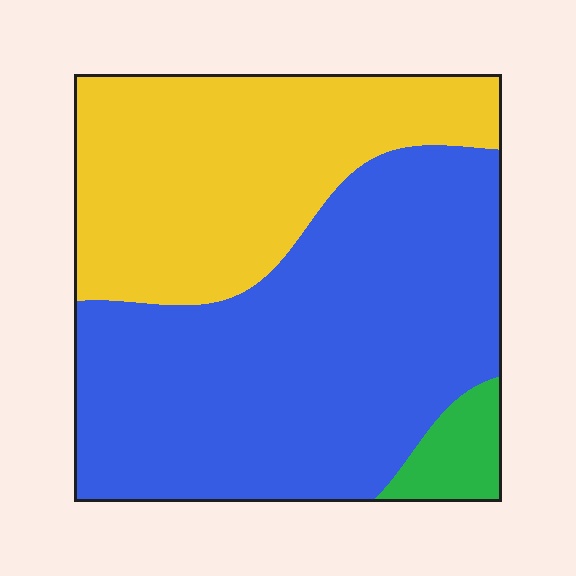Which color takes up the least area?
Green, at roughly 5%.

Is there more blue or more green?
Blue.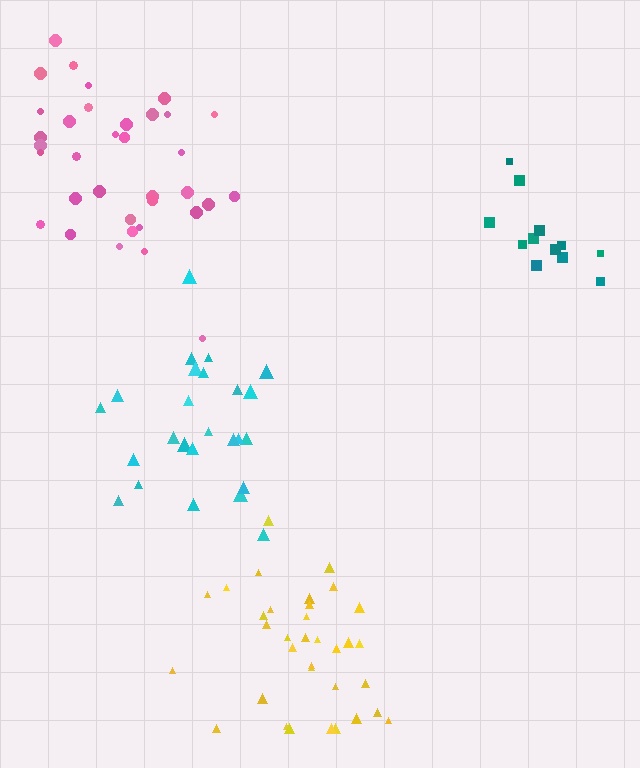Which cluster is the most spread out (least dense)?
Teal.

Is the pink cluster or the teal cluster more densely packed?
Pink.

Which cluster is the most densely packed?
Yellow.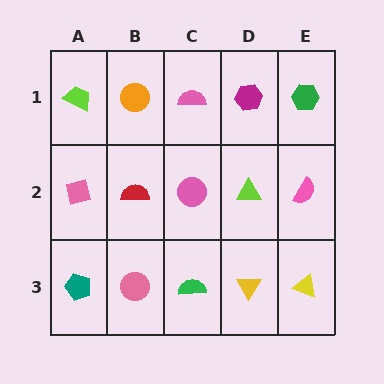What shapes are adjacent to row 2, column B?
An orange circle (row 1, column B), a pink circle (row 3, column B), a pink square (row 2, column A), a pink circle (row 2, column C).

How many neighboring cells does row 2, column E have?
3.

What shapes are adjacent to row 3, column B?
A red semicircle (row 2, column B), a teal pentagon (row 3, column A), a green semicircle (row 3, column C).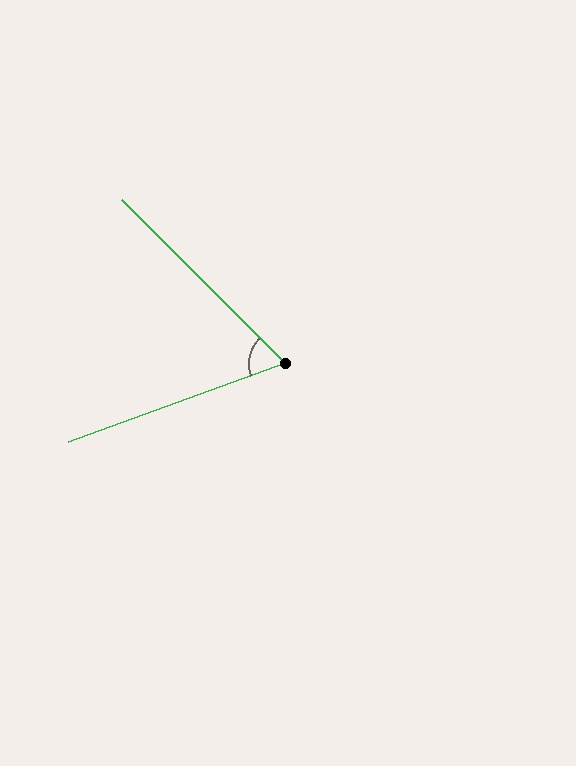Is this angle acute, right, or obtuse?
It is acute.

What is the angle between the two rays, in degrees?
Approximately 65 degrees.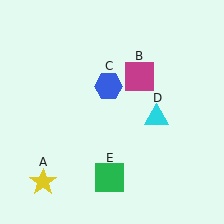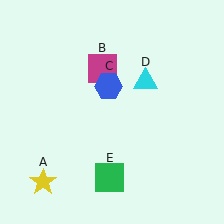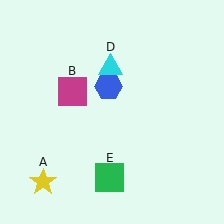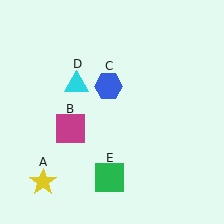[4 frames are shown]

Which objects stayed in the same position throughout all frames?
Yellow star (object A) and blue hexagon (object C) and green square (object E) remained stationary.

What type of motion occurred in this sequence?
The magenta square (object B), cyan triangle (object D) rotated counterclockwise around the center of the scene.